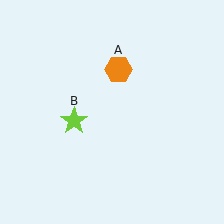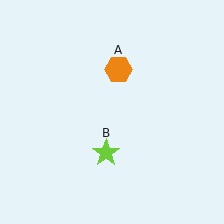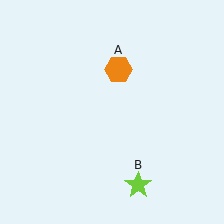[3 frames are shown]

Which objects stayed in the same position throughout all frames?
Orange hexagon (object A) remained stationary.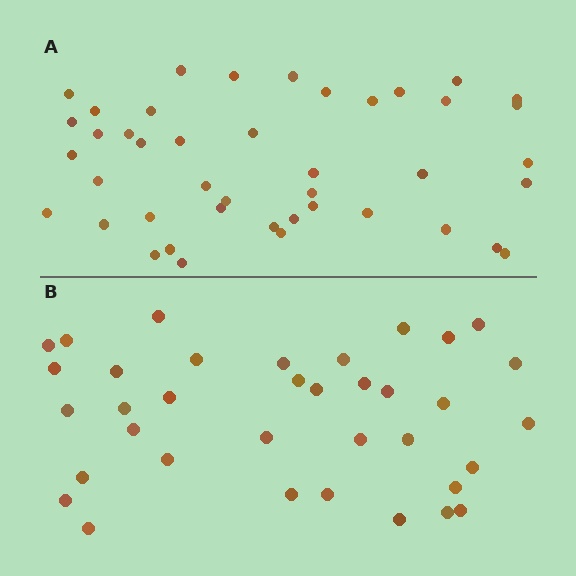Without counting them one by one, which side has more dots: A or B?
Region A (the top region) has more dots.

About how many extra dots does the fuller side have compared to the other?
Region A has roughly 8 or so more dots than region B.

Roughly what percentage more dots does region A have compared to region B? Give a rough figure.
About 20% more.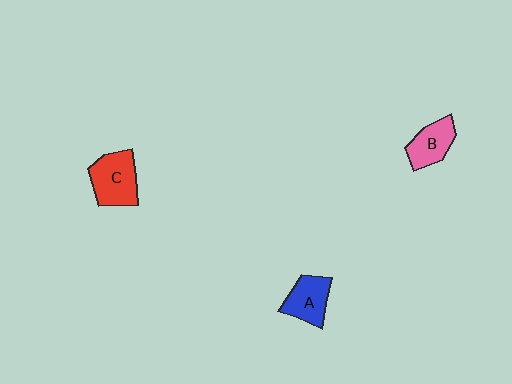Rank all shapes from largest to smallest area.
From largest to smallest: C (red), A (blue), B (pink).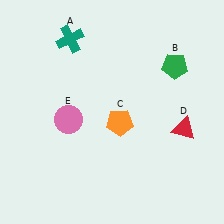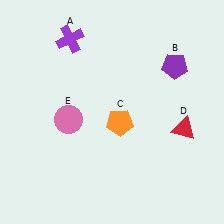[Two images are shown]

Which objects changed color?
A changed from teal to purple. B changed from green to purple.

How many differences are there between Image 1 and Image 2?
There are 2 differences between the two images.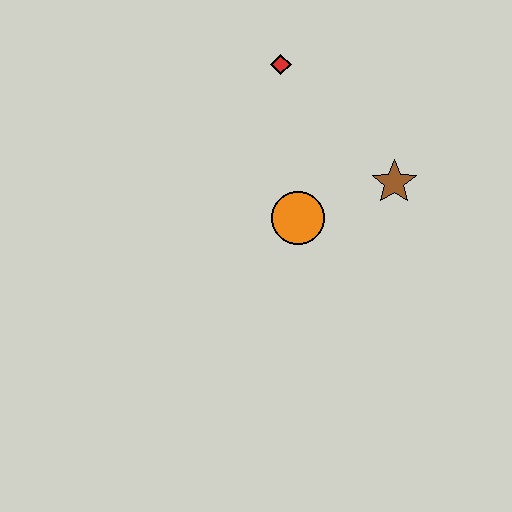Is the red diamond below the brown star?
No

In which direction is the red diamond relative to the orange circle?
The red diamond is above the orange circle.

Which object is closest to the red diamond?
The orange circle is closest to the red diamond.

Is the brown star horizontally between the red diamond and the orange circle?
No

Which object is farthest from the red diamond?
The brown star is farthest from the red diamond.